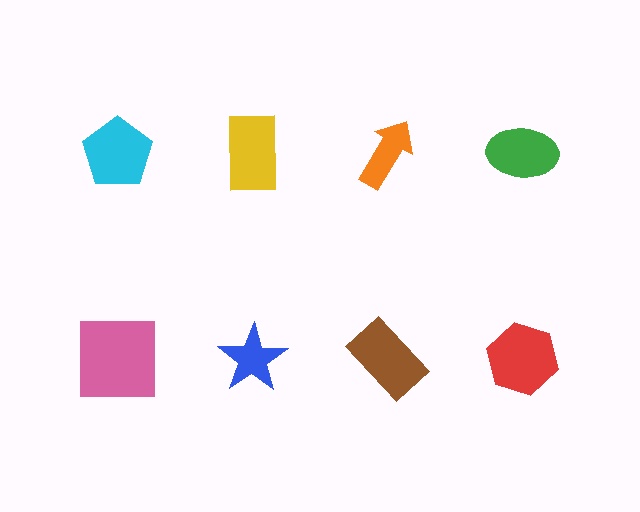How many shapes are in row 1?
4 shapes.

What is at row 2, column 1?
A pink square.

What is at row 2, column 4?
A red hexagon.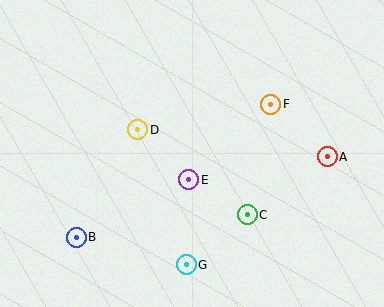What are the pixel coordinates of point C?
Point C is at (247, 215).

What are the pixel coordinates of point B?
Point B is at (76, 237).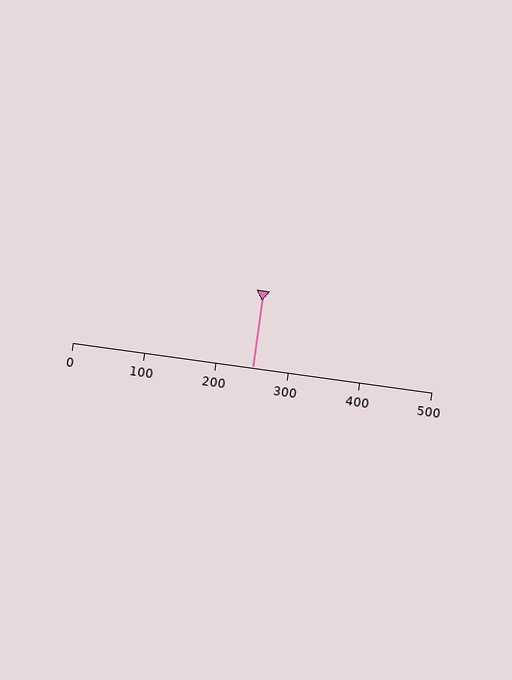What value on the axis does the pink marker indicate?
The marker indicates approximately 250.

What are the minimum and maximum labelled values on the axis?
The axis runs from 0 to 500.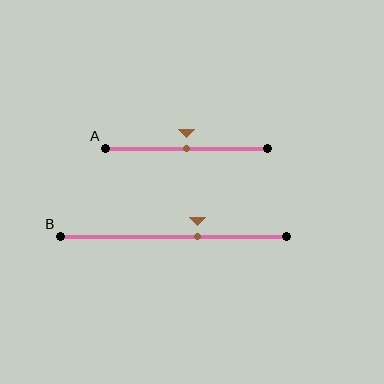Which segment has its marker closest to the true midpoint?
Segment A has its marker closest to the true midpoint.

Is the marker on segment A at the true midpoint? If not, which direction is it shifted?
Yes, the marker on segment A is at the true midpoint.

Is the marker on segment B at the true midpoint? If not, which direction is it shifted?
No, the marker on segment B is shifted to the right by about 11% of the segment length.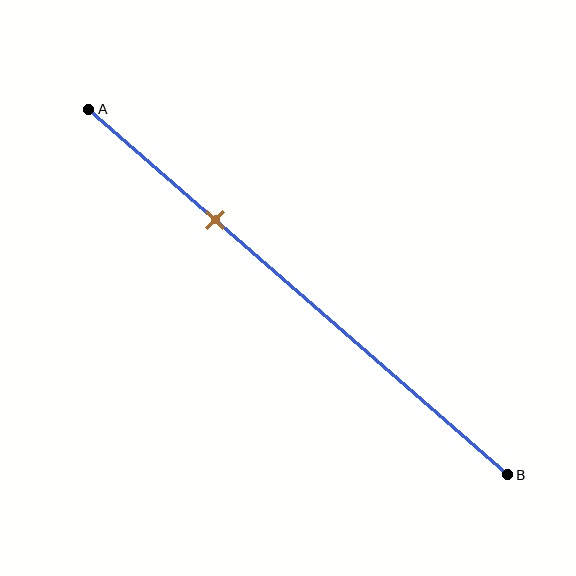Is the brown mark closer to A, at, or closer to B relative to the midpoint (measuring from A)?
The brown mark is closer to point A than the midpoint of segment AB.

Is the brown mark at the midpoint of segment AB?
No, the mark is at about 30% from A, not at the 50% midpoint.